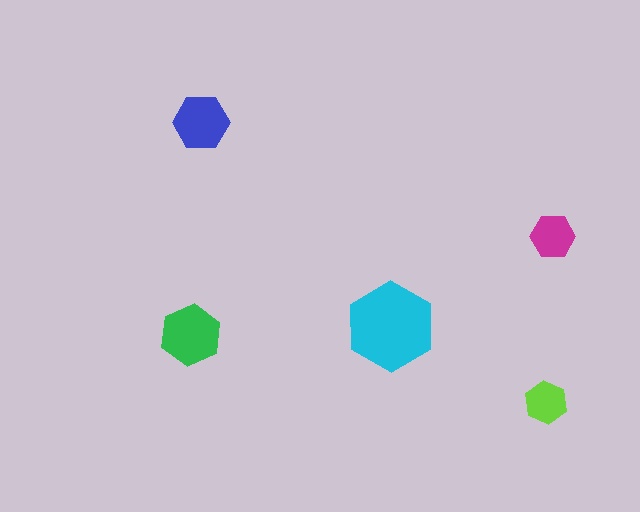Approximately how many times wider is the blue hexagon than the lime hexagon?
About 1.5 times wider.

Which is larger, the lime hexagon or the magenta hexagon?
The magenta one.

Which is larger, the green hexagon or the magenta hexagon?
The green one.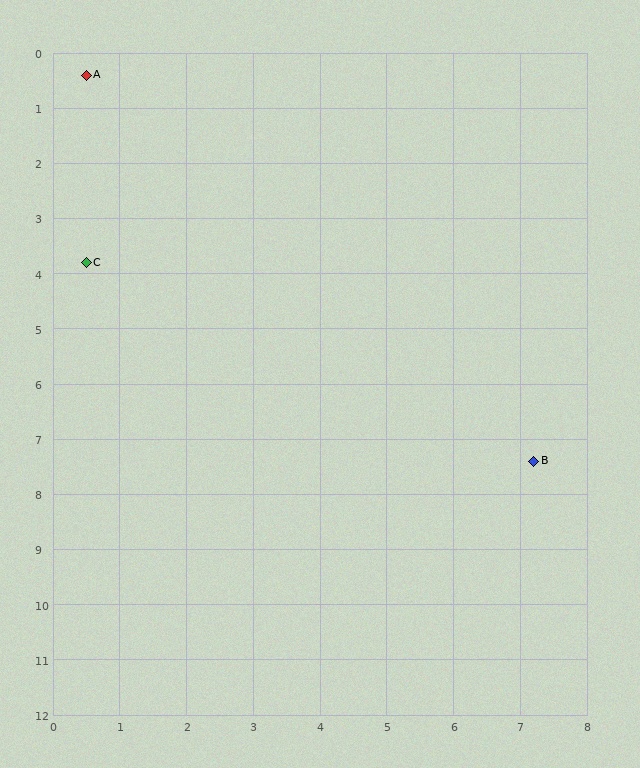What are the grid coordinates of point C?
Point C is at approximately (0.5, 3.8).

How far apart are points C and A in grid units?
Points C and A are about 3.4 grid units apart.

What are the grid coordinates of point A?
Point A is at approximately (0.5, 0.4).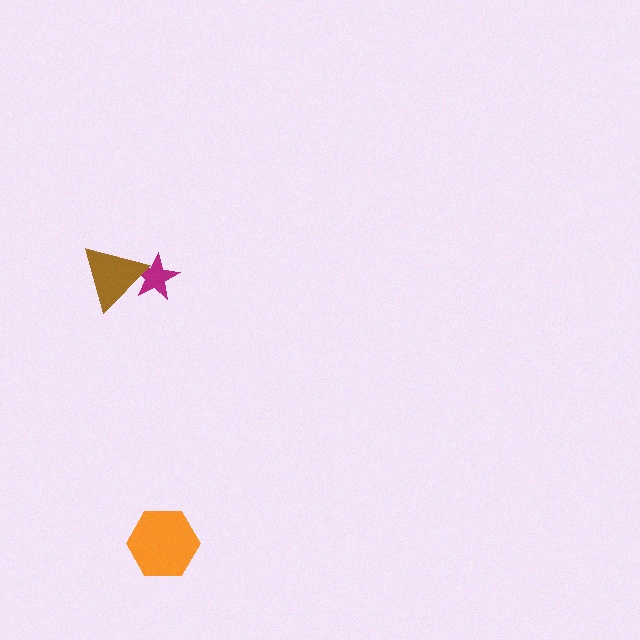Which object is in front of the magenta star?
The brown triangle is in front of the magenta star.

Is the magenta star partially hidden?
Yes, it is partially covered by another shape.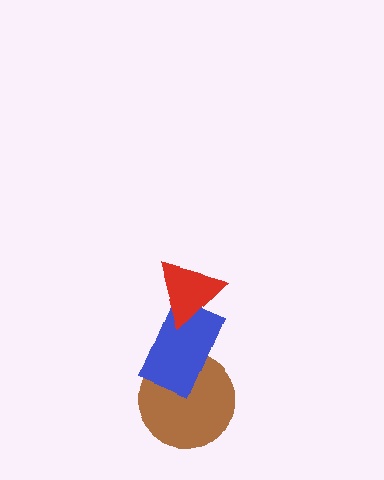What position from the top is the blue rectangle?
The blue rectangle is 2nd from the top.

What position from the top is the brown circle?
The brown circle is 3rd from the top.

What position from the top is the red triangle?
The red triangle is 1st from the top.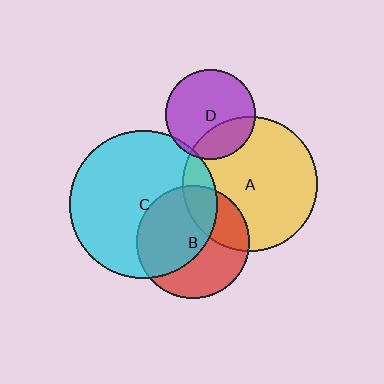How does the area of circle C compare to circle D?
Approximately 2.7 times.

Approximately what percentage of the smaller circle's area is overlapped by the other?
Approximately 5%.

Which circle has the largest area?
Circle C (cyan).